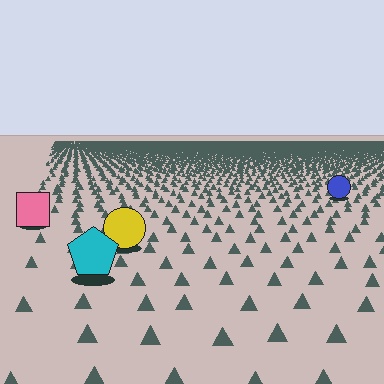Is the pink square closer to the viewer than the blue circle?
Yes. The pink square is closer — you can tell from the texture gradient: the ground texture is coarser near it.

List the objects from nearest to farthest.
From nearest to farthest: the cyan pentagon, the yellow circle, the pink square, the blue circle.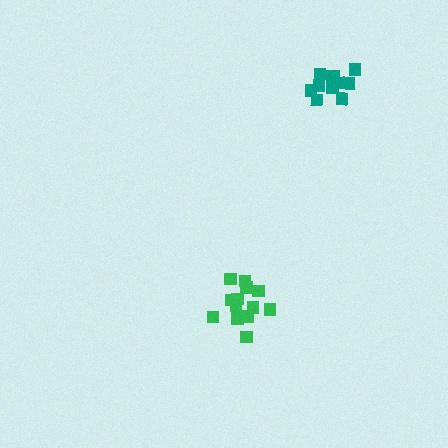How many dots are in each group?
Group 1: 12 dots, Group 2: 13 dots (25 total).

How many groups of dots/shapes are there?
There are 2 groups.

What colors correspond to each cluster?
The clusters are colored: teal, green.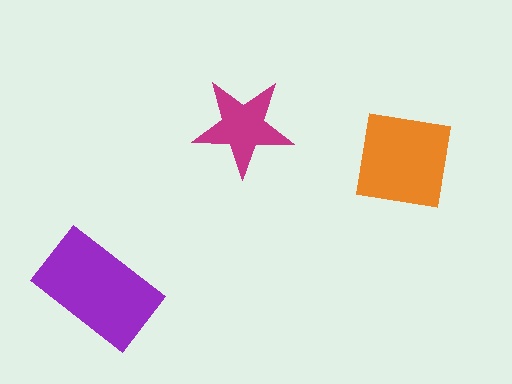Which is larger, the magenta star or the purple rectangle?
The purple rectangle.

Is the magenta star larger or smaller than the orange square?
Smaller.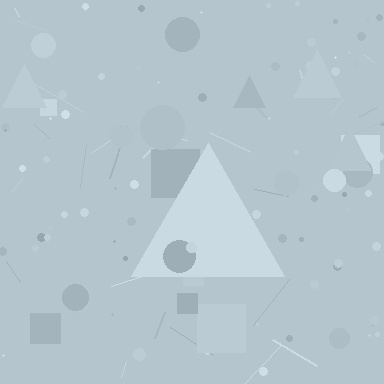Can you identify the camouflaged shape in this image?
The camouflaged shape is a triangle.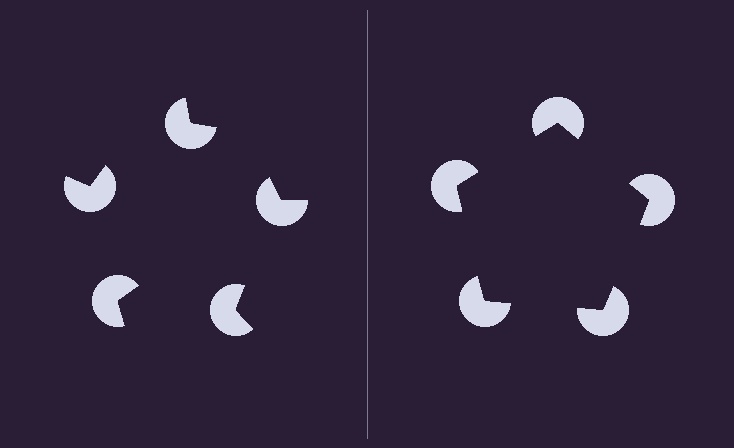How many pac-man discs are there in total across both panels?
10 — 5 on each side.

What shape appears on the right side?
An illusory pentagon.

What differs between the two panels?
The pac-man discs are positioned identically on both sides; only the wedge orientations differ. On the right they align to a pentagon; on the left they are misaligned.